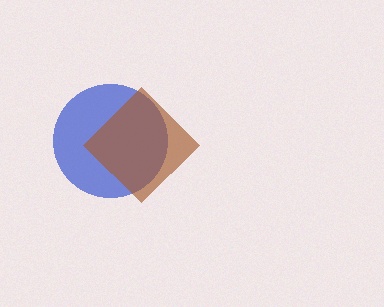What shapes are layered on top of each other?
The layered shapes are: a blue circle, a brown diamond.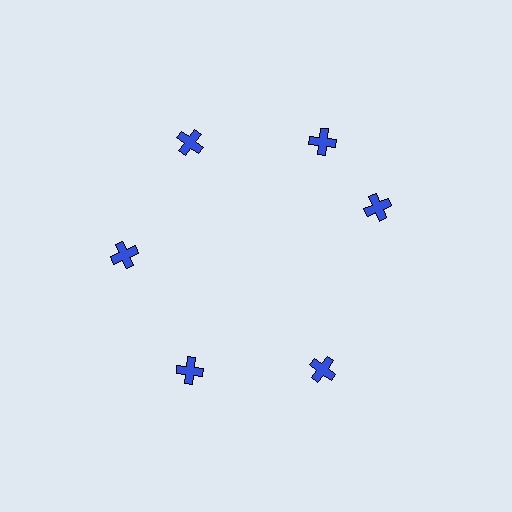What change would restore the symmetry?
The symmetry would be restored by rotating it back into even spacing with its neighbors so that all 6 crosses sit at equal angles and equal distance from the center.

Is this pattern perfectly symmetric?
No. The 6 blue crosses are arranged in a ring, but one element near the 3 o'clock position is rotated out of alignment along the ring, breaking the 6-fold rotational symmetry.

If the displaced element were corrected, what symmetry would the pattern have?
It would have 6-fold rotational symmetry — the pattern would map onto itself every 60 degrees.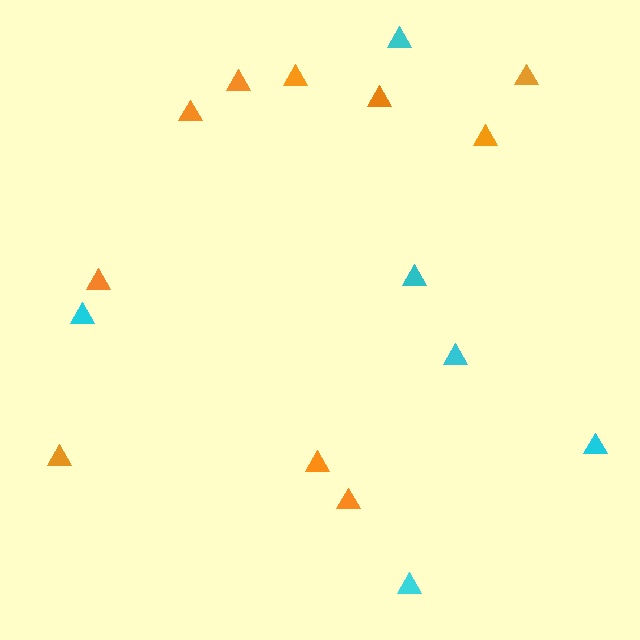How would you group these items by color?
There are 2 groups: one group of orange triangles (10) and one group of cyan triangles (6).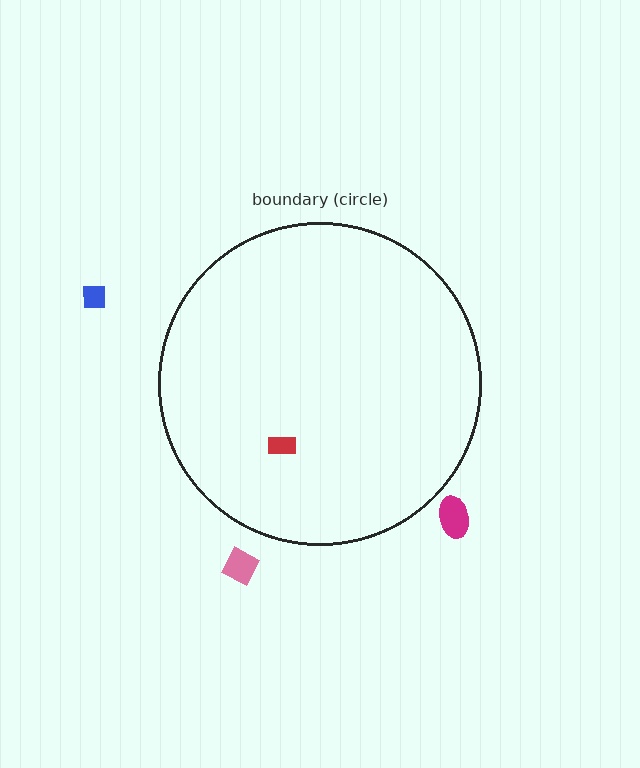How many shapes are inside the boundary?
1 inside, 3 outside.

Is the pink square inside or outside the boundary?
Outside.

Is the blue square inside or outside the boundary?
Outside.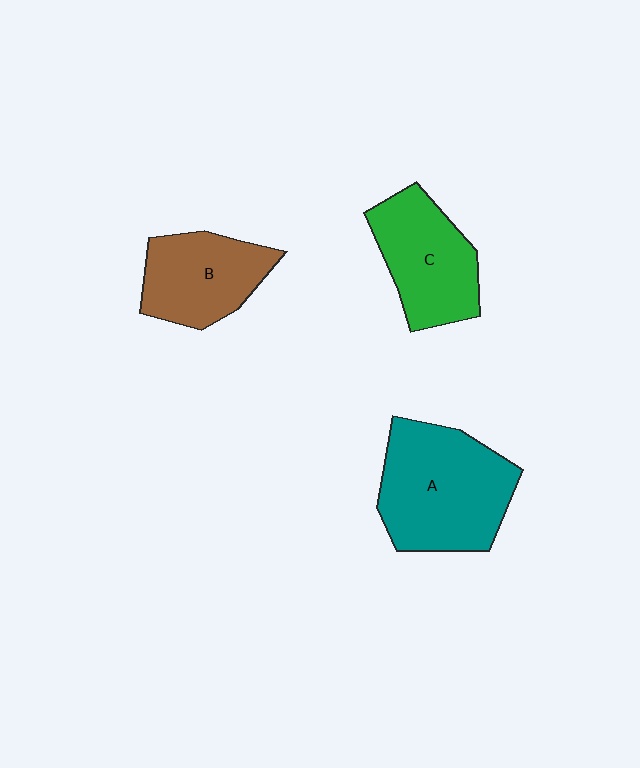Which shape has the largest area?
Shape A (teal).